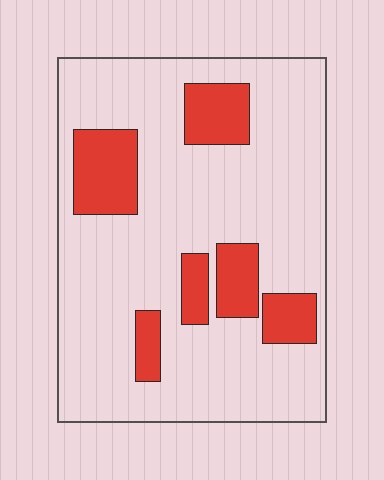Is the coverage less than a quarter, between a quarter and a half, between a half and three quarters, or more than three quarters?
Less than a quarter.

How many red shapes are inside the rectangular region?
6.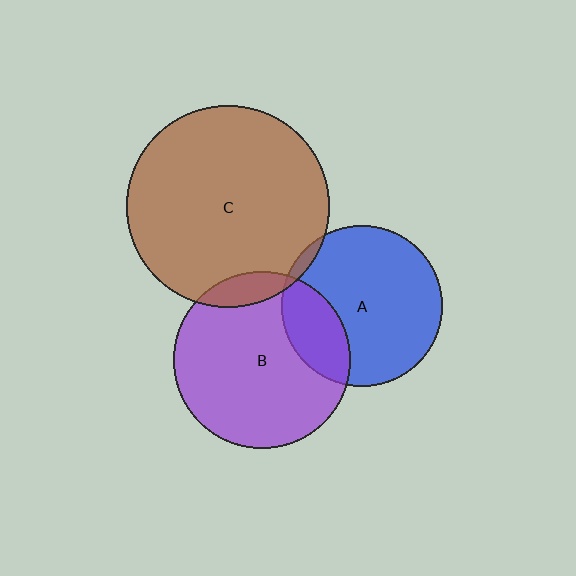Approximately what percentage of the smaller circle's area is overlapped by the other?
Approximately 25%.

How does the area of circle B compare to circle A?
Approximately 1.2 times.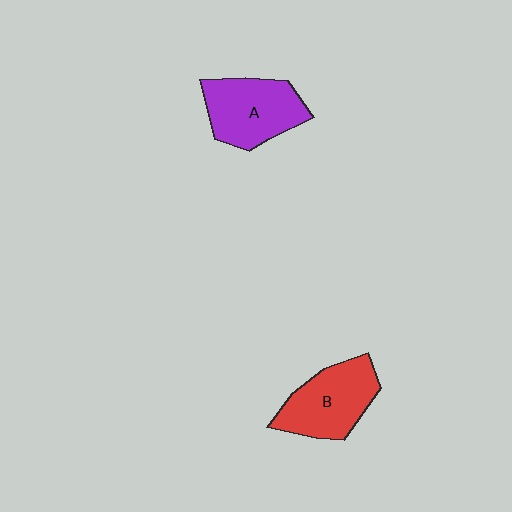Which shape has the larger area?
Shape A (purple).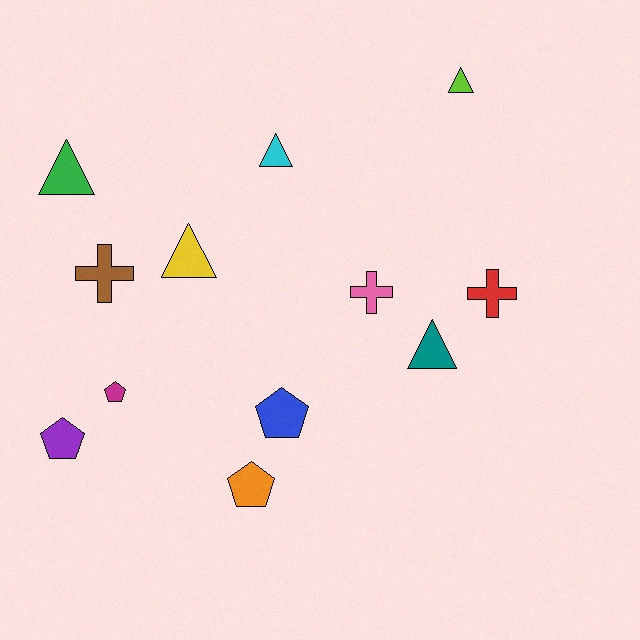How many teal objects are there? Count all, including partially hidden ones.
There is 1 teal object.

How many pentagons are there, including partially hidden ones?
There are 4 pentagons.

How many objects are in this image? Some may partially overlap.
There are 12 objects.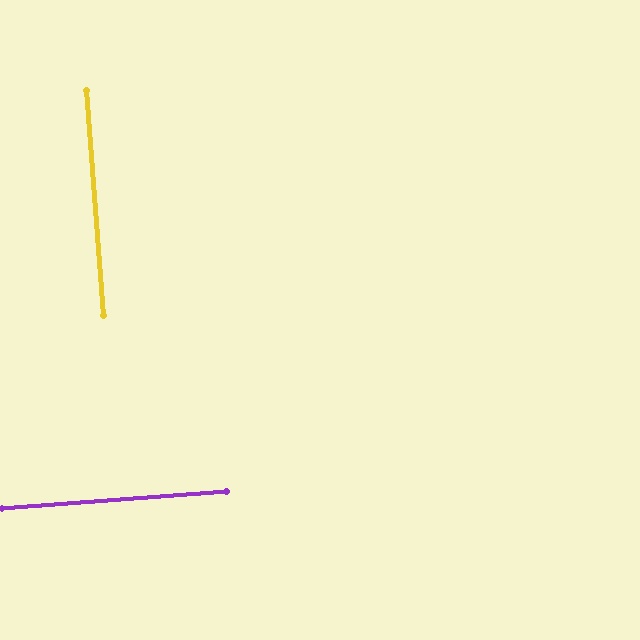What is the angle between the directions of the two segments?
Approximately 90 degrees.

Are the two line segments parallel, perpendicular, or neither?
Perpendicular — they meet at approximately 90°.